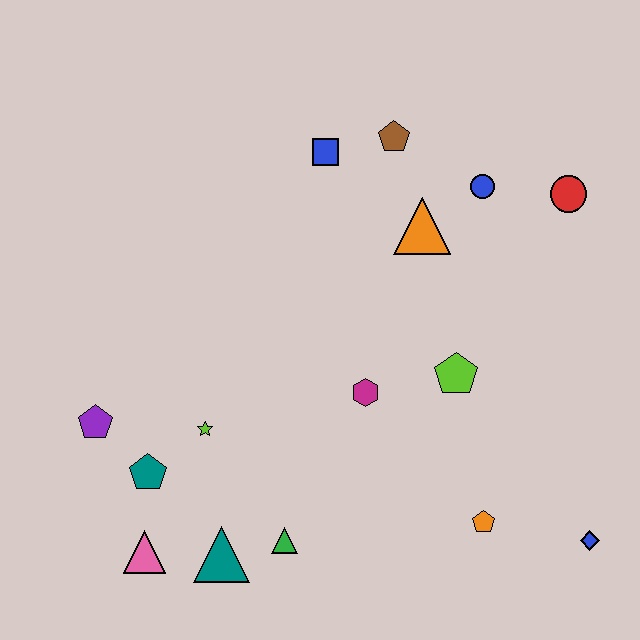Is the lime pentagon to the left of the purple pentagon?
No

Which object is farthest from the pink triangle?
The red circle is farthest from the pink triangle.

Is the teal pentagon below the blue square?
Yes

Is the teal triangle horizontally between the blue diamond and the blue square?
No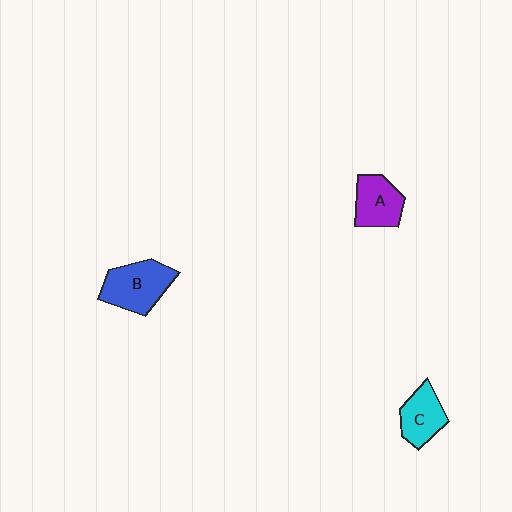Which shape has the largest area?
Shape B (blue).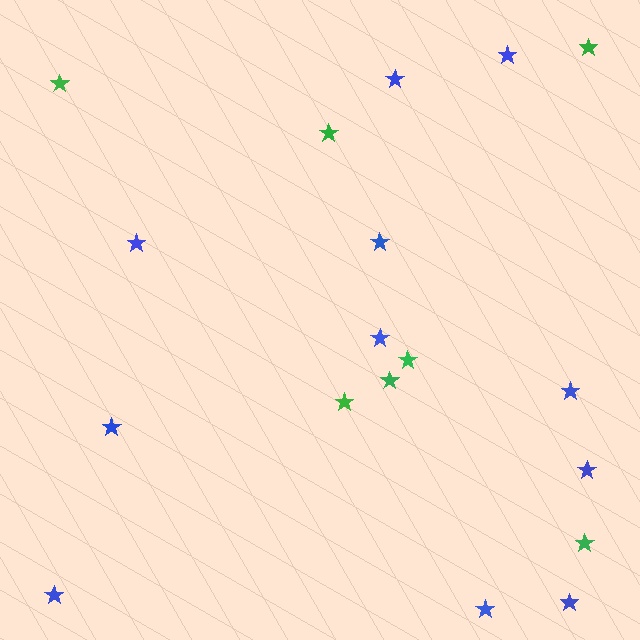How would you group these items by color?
There are 2 groups: one group of blue stars (11) and one group of green stars (7).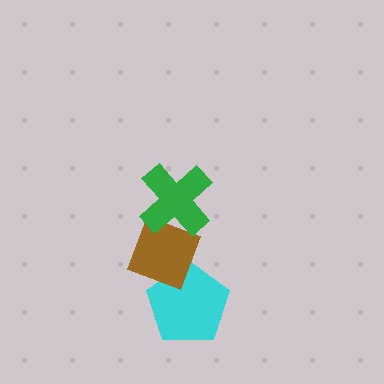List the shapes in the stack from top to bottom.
From top to bottom: the green cross, the brown diamond, the cyan pentagon.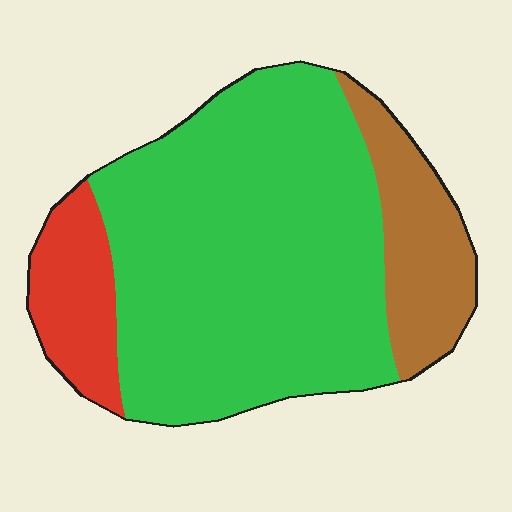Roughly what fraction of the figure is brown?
Brown takes up about one sixth (1/6) of the figure.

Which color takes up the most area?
Green, at roughly 70%.